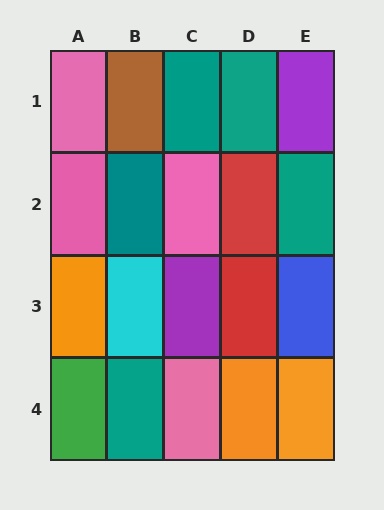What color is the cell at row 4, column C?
Pink.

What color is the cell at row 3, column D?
Red.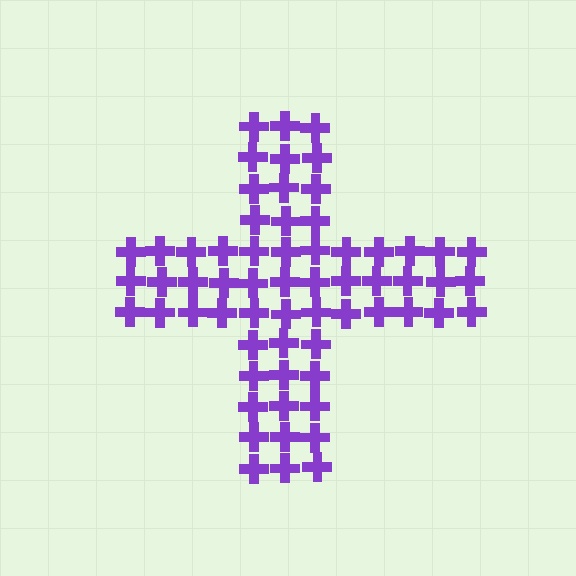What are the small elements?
The small elements are crosses.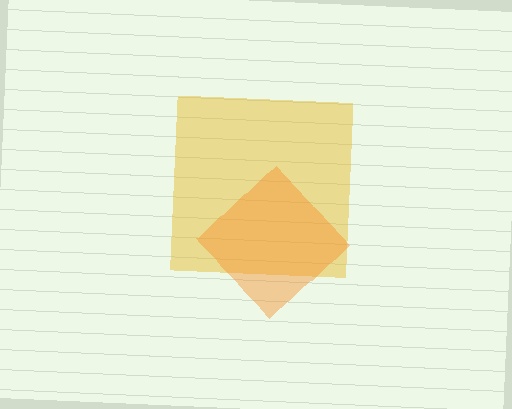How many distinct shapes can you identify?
There are 2 distinct shapes: a yellow square, an orange diamond.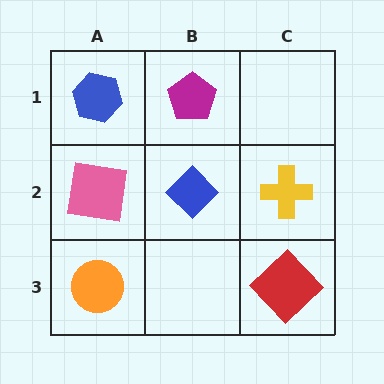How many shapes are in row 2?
3 shapes.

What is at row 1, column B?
A magenta pentagon.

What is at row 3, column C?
A red diamond.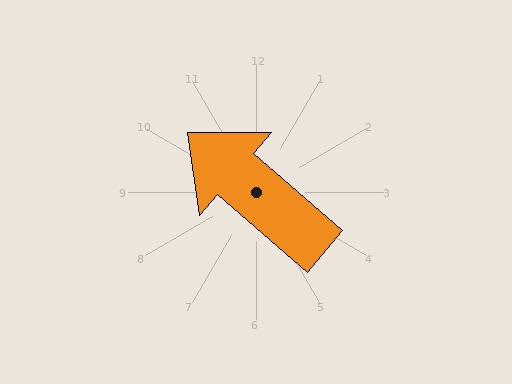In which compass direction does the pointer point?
Northwest.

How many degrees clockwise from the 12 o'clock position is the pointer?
Approximately 311 degrees.